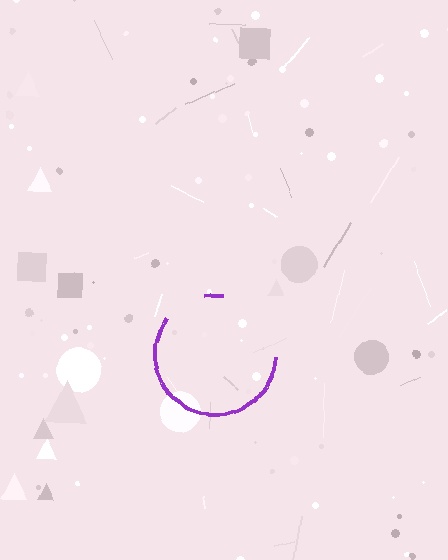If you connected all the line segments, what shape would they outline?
They would outline a circle.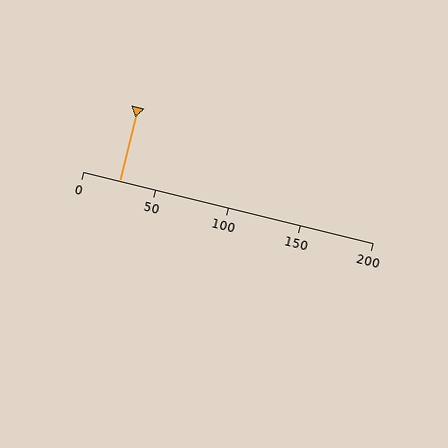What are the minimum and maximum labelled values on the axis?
The axis runs from 0 to 200.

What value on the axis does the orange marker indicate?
The marker indicates approximately 25.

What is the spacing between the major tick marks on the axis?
The major ticks are spaced 50 apart.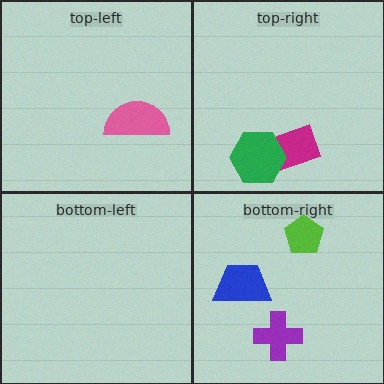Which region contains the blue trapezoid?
The bottom-right region.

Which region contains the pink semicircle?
The top-left region.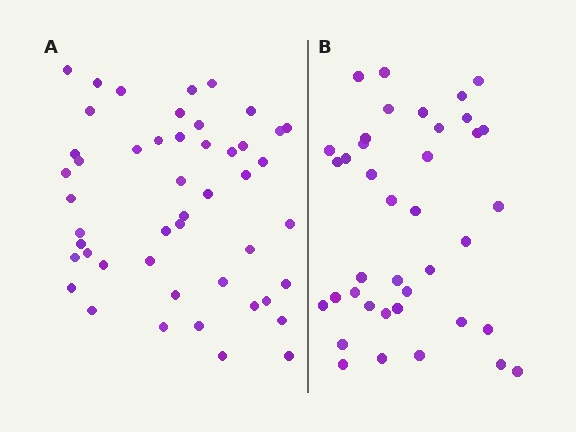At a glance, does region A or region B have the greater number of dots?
Region A (the left region) has more dots.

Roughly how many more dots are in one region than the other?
Region A has roughly 8 or so more dots than region B.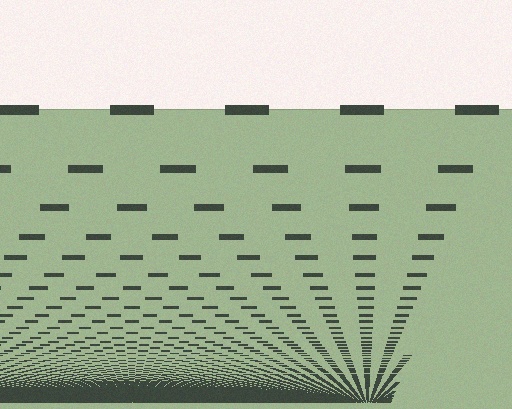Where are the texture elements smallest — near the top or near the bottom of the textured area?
Near the bottom.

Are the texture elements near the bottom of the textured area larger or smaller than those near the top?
Smaller. The gradient is inverted — elements near the bottom are smaller and denser.